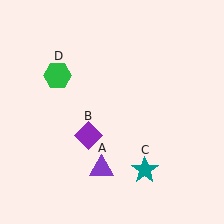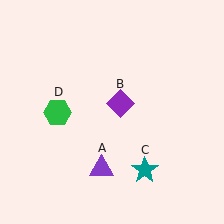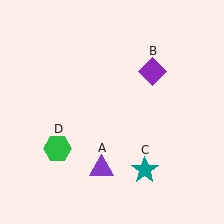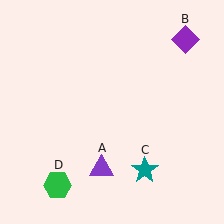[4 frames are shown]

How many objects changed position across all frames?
2 objects changed position: purple diamond (object B), green hexagon (object D).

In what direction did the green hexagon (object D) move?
The green hexagon (object D) moved down.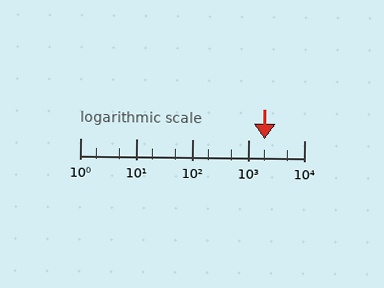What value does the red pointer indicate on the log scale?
The pointer indicates approximately 2000.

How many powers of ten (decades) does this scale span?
The scale spans 4 decades, from 1 to 10000.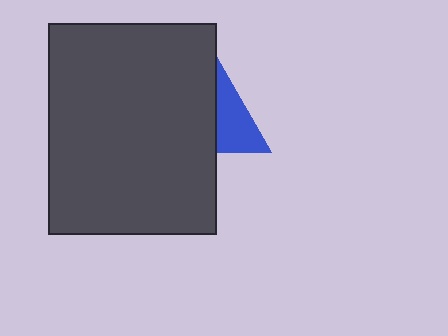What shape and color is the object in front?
The object in front is a dark gray rectangle.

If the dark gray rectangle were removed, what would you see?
You would see the complete blue triangle.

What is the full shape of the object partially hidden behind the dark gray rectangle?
The partially hidden object is a blue triangle.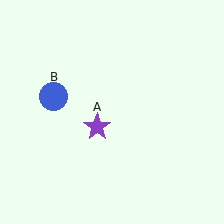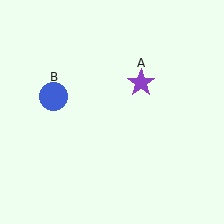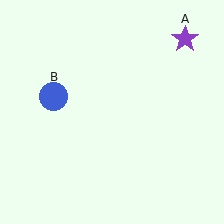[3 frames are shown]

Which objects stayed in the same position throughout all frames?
Blue circle (object B) remained stationary.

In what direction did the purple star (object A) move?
The purple star (object A) moved up and to the right.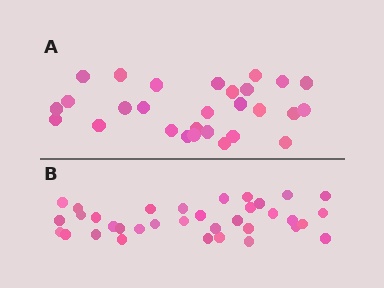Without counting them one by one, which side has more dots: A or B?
Region B (the bottom region) has more dots.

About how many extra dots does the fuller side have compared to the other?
Region B has roughly 8 or so more dots than region A.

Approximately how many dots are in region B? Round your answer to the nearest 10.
About 40 dots. (The exact count is 35, which rounds to 40.)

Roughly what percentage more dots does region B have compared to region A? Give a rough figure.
About 25% more.